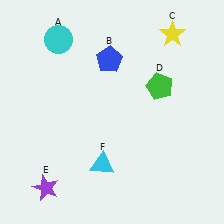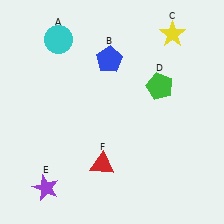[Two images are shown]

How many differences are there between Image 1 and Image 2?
There is 1 difference between the two images.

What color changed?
The triangle (F) changed from cyan in Image 1 to red in Image 2.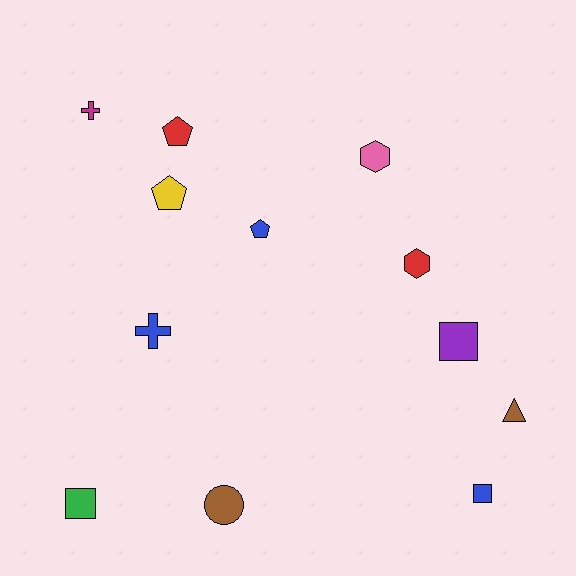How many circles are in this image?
There is 1 circle.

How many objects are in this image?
There are 12 objects.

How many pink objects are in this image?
There is 1 pink object.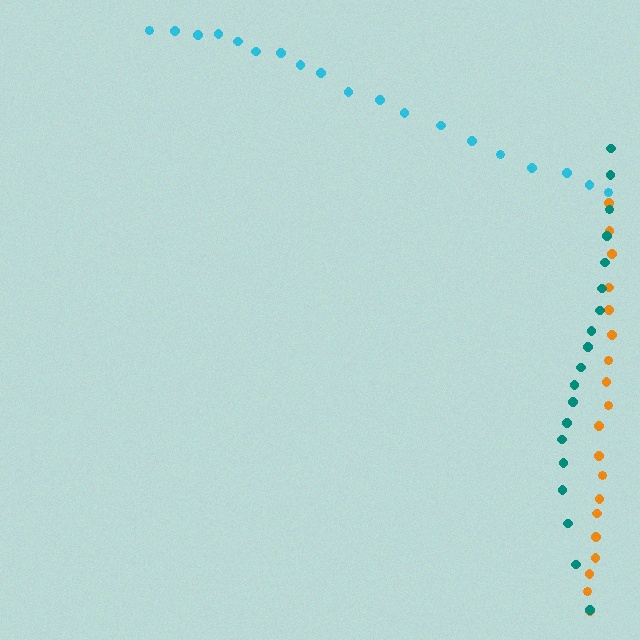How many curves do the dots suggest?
There are 3 distinct paths.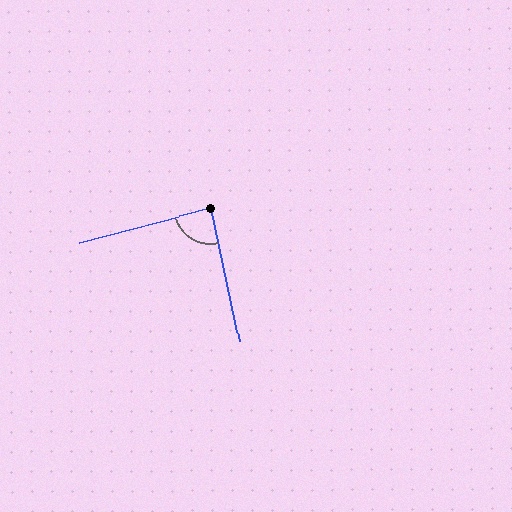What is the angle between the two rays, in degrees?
Approximately 88 degrees.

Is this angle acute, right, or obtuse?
It is approximately a right angle.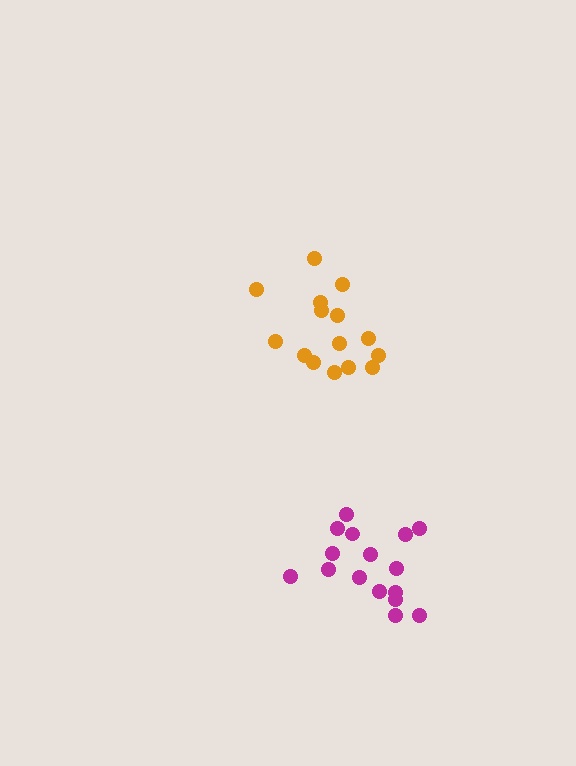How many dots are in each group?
Group 1: 16 dots, Group 2: 15 dots (31 total).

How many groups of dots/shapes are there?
There are 2 groups.